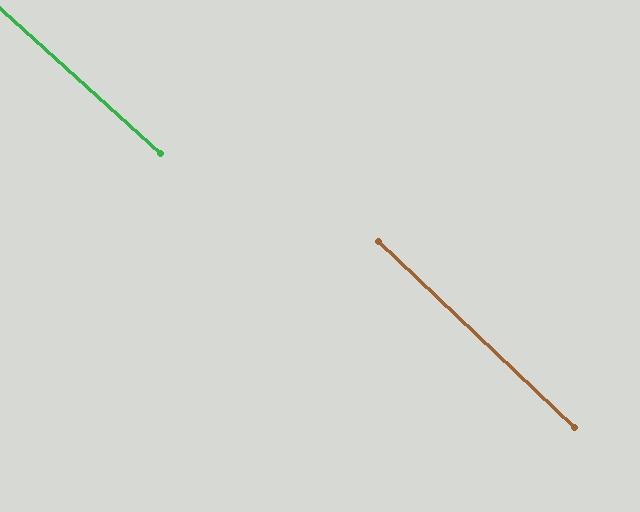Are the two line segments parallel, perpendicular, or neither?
Parallel — their directions differ by only 1.6°.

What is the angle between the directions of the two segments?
Approximately 2 degrees.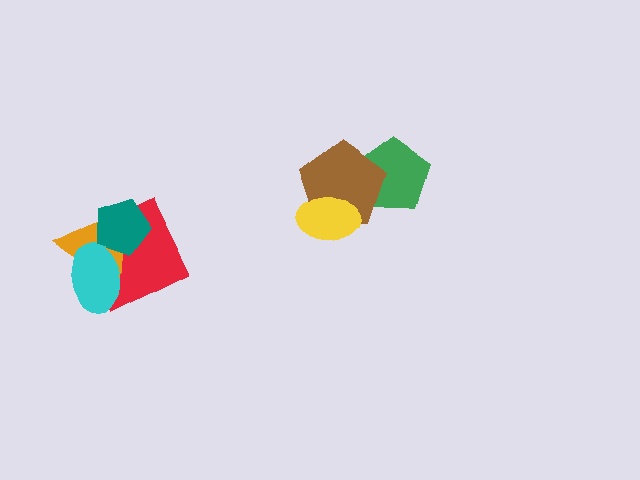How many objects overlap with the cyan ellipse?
3 objects overlap with the cyan ellipse.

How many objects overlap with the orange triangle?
3 objects overlap with the orange triangle.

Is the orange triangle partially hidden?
Yes, it is partially covered by another shape.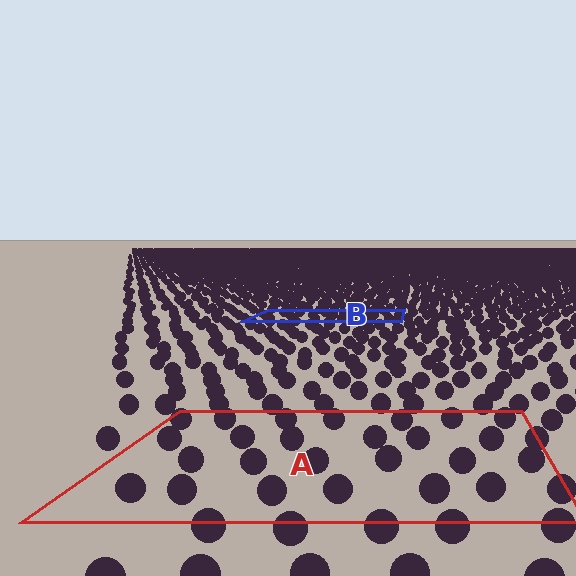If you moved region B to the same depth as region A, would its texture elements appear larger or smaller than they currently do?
They would appear larger. At a closer depth, the same texture elements are projected at a bigger on-screen size.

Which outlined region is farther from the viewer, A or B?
Region B is farther from the viewer — the texture elements inside it appear smaller and more densely packed.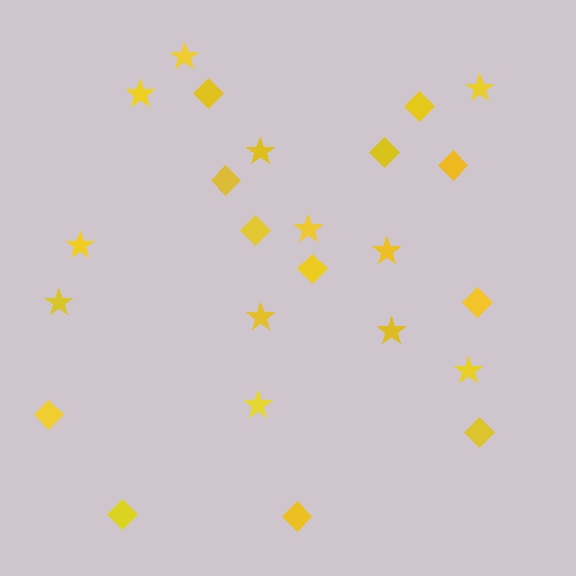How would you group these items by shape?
There are 2 groups: one group of diamonds (12) and one group of stars (12).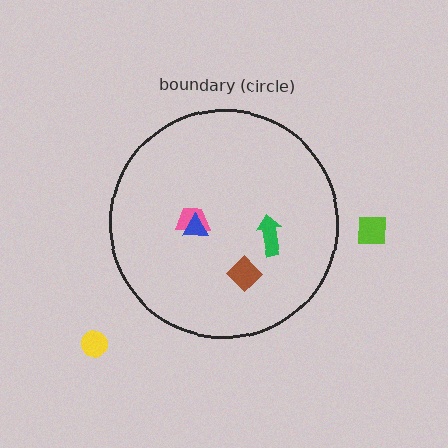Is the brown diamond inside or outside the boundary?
Inside.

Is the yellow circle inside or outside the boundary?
Outside.